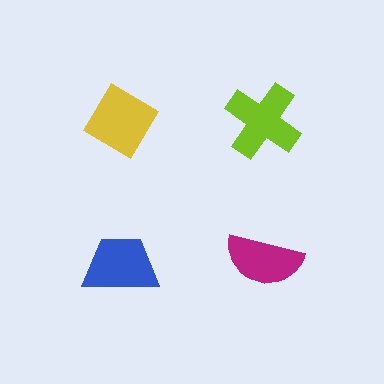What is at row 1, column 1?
A yellow diamond.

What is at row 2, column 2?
A magenta semicircle.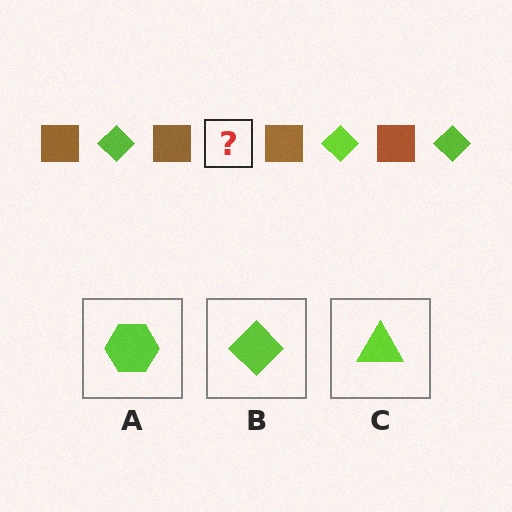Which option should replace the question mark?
Option B.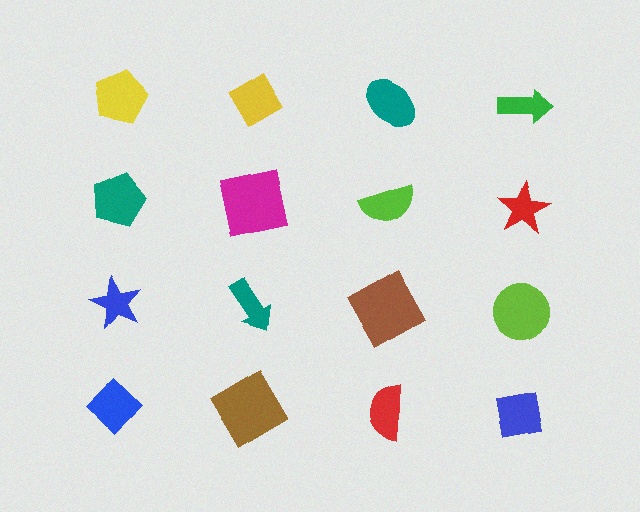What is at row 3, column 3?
A brown square.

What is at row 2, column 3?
A lime semicircle.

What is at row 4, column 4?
A blue square.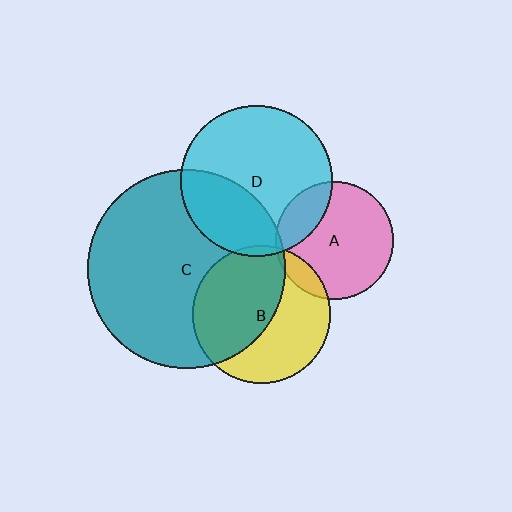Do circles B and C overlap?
Yes.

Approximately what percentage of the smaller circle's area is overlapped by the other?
Approximately 55%.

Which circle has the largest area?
Circle C (teal).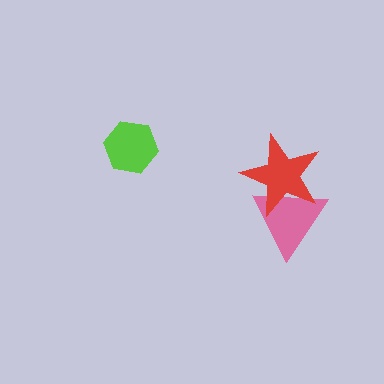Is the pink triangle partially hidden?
Yes, it is partially covered by another shape.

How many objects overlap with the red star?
1 object overlaps with the red star.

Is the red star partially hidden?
No, no other shape covers it.